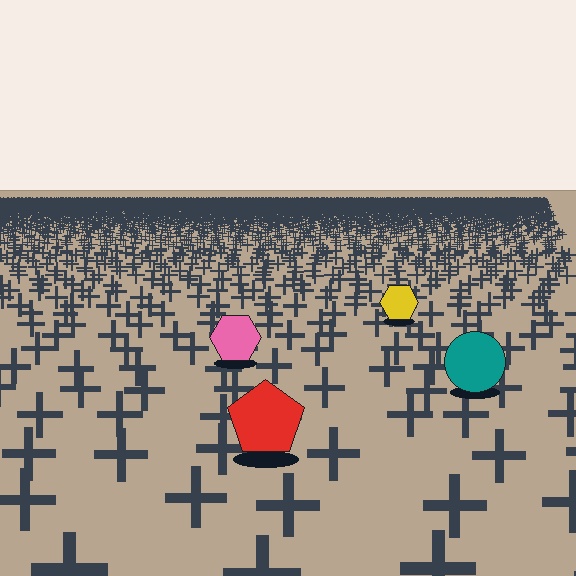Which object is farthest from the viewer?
The yellow hexagon is farthest from the viewer. It appears smaller and the ground texture around it is denser.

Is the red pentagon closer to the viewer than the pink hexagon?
Yes. The red pentagon is closer — you can tell from the texture gradient: the ground texture is coarser near it.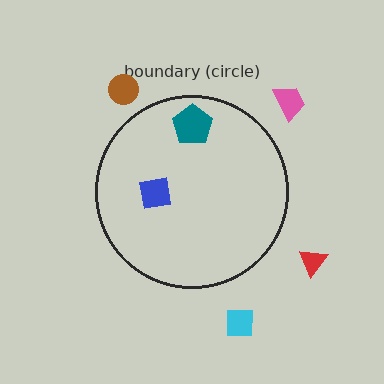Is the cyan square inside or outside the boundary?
Outside.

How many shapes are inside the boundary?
2 inside, 4 outside.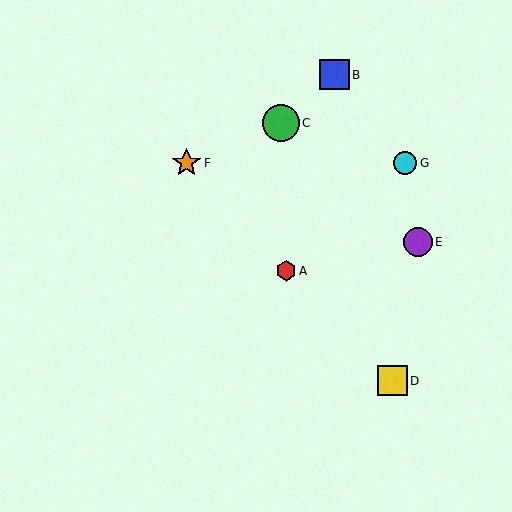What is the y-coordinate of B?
Object B is at y≈75.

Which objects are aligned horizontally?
Objects F, G are aligned horizontally.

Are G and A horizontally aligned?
No, G is at y≈163 and A is at y≈271.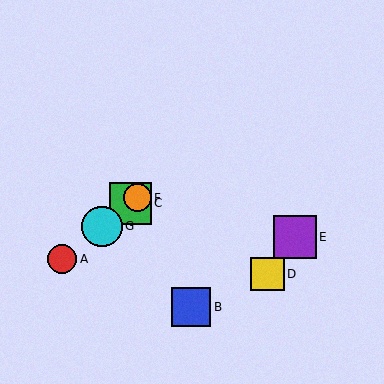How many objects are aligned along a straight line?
4 objects (A, C, F, G) are aligned along a straight line.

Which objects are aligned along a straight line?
Objects A, C, F, G are aligned along a straight line.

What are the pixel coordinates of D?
Object D is at (268, 274).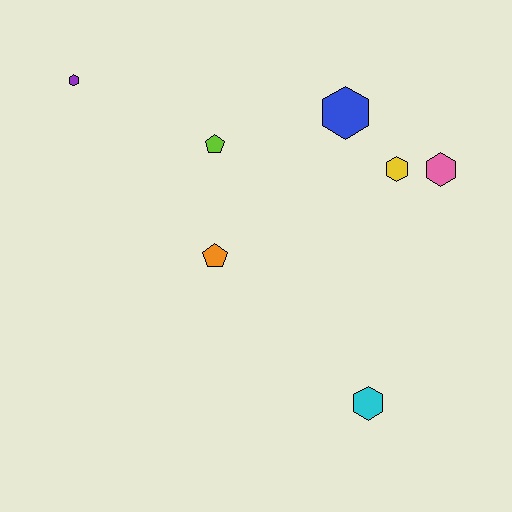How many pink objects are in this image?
There is 1 pink object.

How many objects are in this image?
There are 7 objects.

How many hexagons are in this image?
There are 5 hexagons.